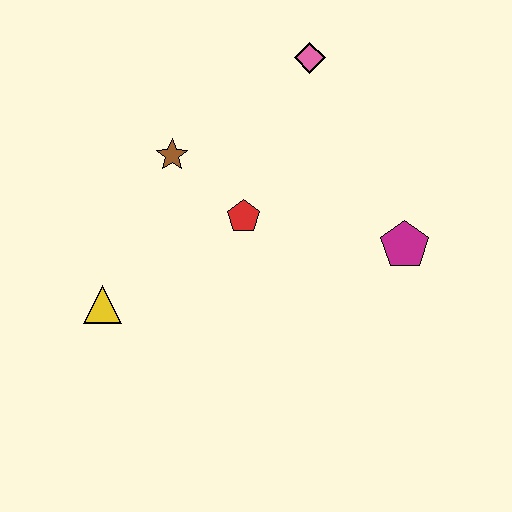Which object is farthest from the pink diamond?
The yellow triangle is farthest from the pink diamond.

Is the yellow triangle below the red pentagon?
Yes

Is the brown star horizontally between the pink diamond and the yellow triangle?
Yes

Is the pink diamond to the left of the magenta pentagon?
Yes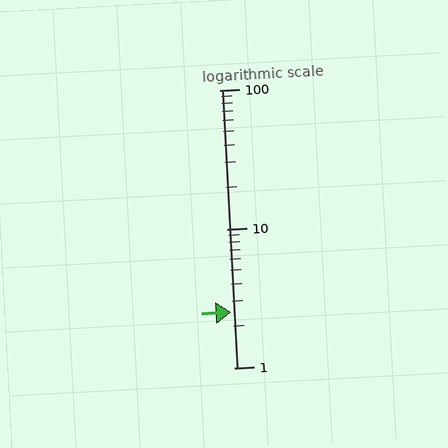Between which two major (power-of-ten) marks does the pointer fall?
The pointer is between 1 and 10.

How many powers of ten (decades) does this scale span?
The scale spans 2 decades, from 1 to 100.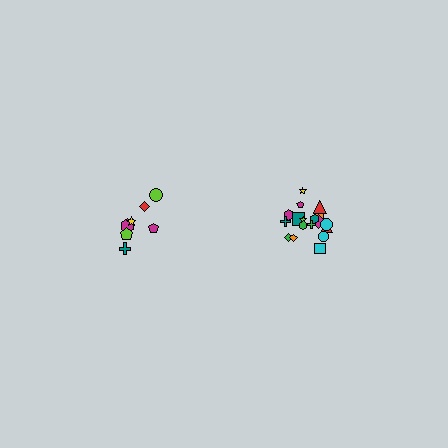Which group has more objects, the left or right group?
The right group.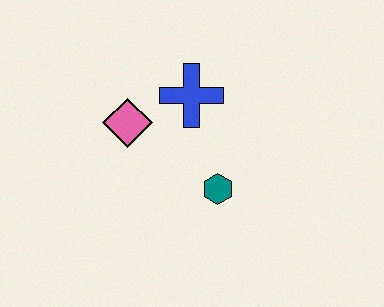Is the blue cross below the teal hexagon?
No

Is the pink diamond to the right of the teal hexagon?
No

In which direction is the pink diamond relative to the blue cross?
The pink diamond is to the left of the blue cross.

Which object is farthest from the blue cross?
The teal hexagon is farthest from the blue cross.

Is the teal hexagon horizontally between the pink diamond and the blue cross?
No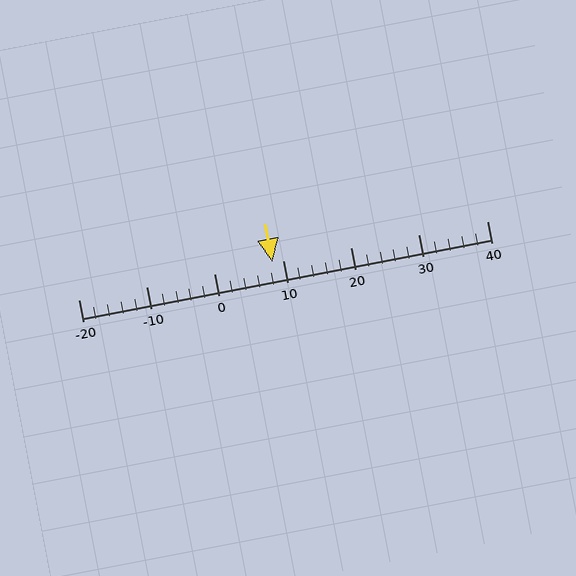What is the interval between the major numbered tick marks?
The major tick marks are spaced 10 units apart.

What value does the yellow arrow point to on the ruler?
The yellow arrow points to approximately 8.